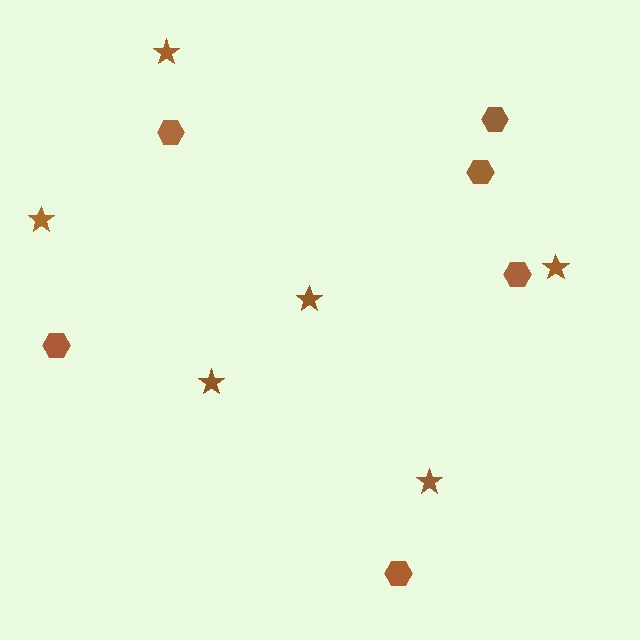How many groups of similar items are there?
There are 2 groups: one group of hexagons (6) and one group of stars (6).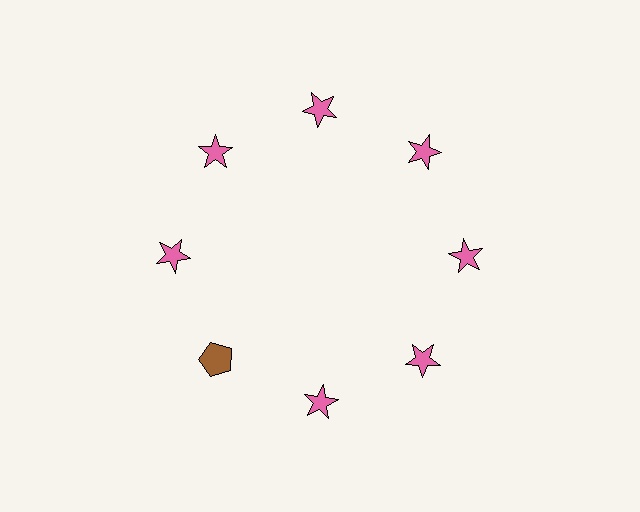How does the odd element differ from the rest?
It differs in both color (brown instead of pink) and shape (pentagon instead of star).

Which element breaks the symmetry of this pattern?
The brown pentagon at roughly the 8 o'clock position breaks the symmetry. All other shapes are pink stars.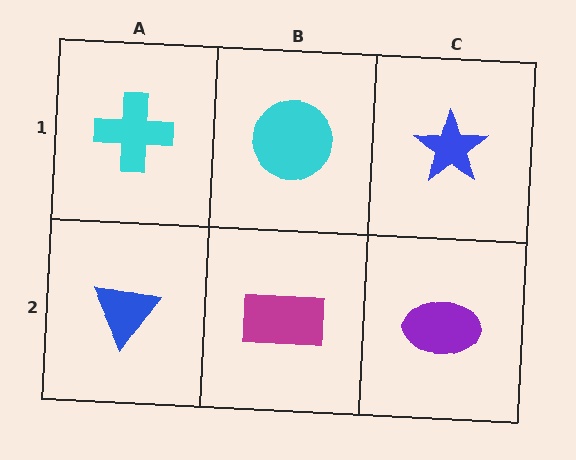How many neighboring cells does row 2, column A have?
2.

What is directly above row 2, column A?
A cyan cross.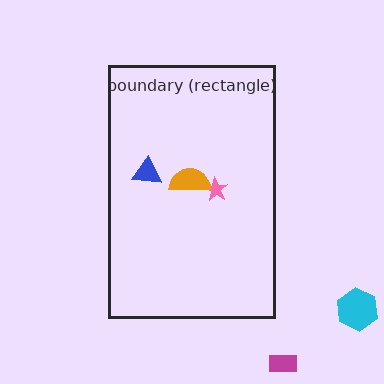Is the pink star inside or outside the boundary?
Inside.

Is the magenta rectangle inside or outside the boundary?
Outside.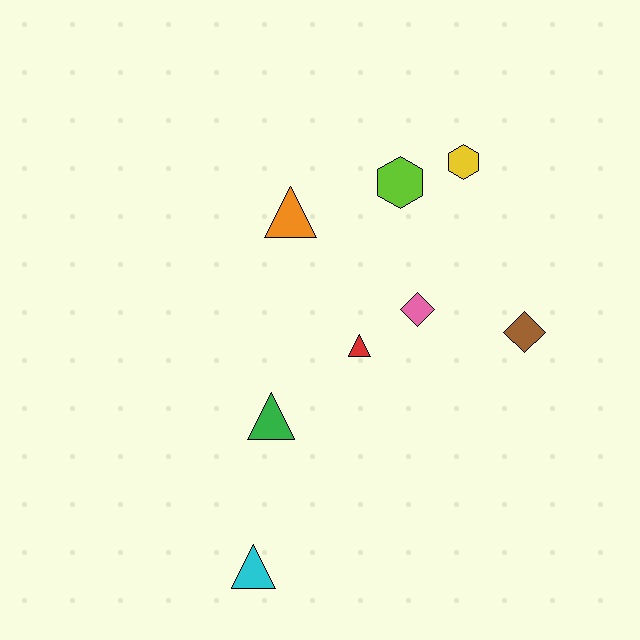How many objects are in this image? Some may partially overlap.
There are 8 objects.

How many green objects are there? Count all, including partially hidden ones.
There is 1 green object.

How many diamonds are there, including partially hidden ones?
There are 2 diamonds.